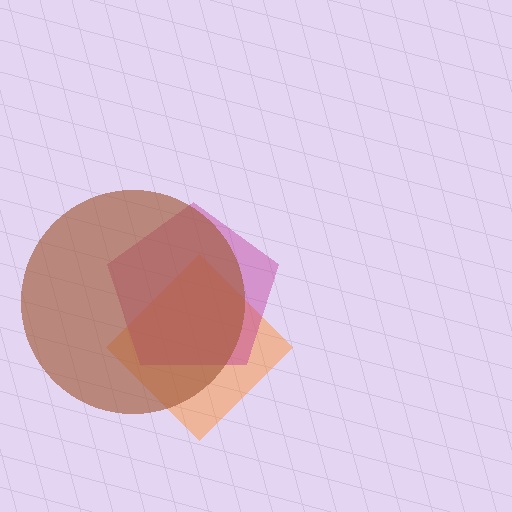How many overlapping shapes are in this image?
There are 3 overlapping shapes in the image.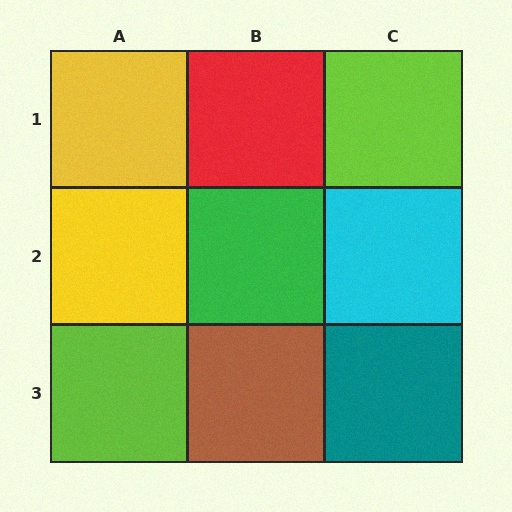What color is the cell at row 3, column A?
Lime.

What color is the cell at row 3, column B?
Brown.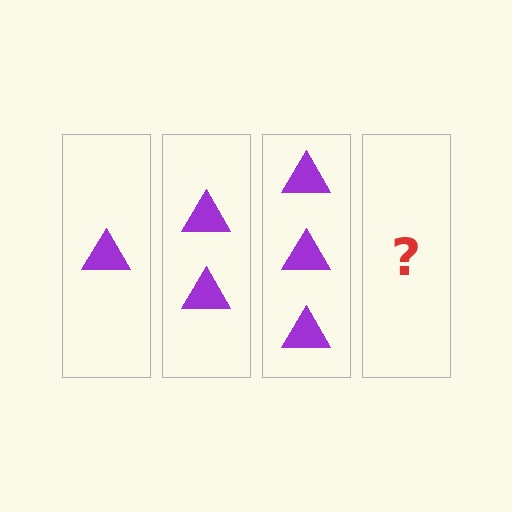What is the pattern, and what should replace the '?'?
The pattern is that each step adds one more triangle. The '?' should be 4 triangles.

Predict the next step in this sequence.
The next step is 4 triangles.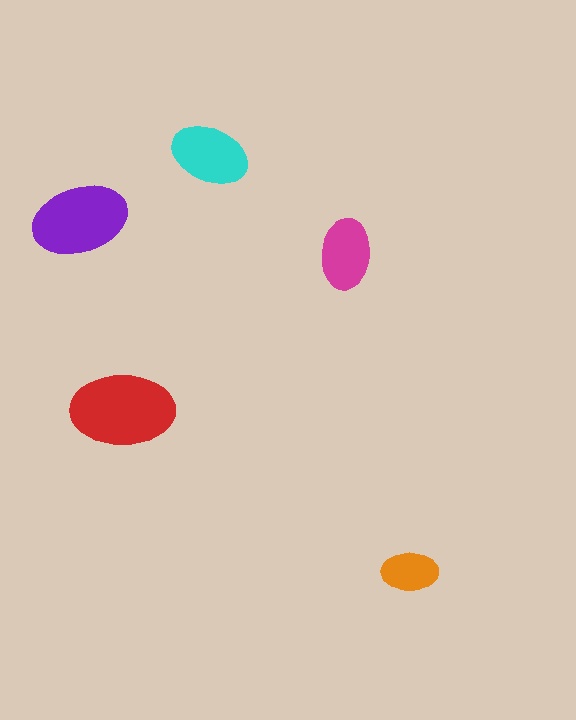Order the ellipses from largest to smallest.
the red one, the purple one, the cyan one, the magenta one, the orange one.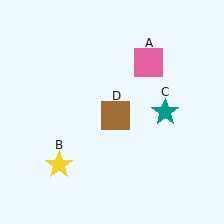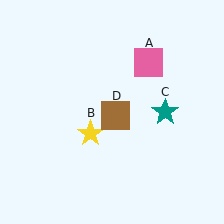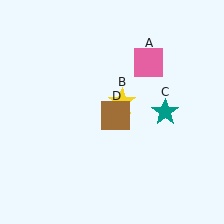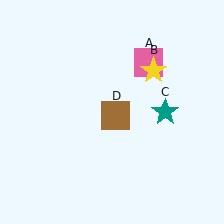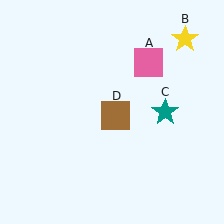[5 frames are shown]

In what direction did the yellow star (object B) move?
The yellow star (object B) moved up and to the right.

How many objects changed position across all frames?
1 object changed position: yellow star (object B).